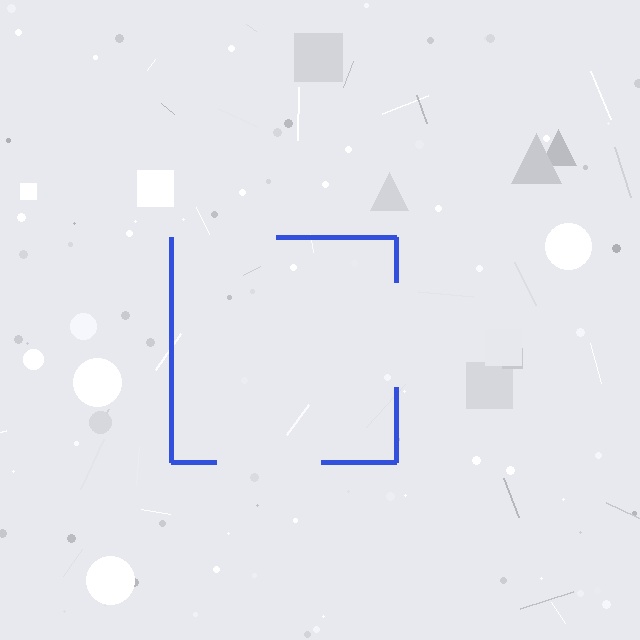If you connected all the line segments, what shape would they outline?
They would outline a square.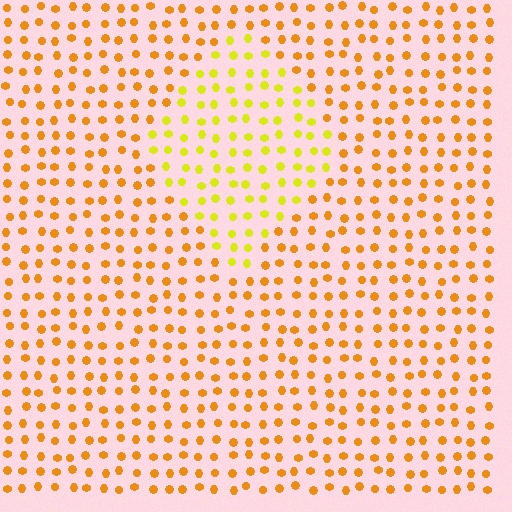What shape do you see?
I see a diamond.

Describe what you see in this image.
The image is filled with small orange elements in a uniform arrangement. A diamond-shaped region is visible where the elements are tinted to a slightly different hue, forming a subtle color boundary.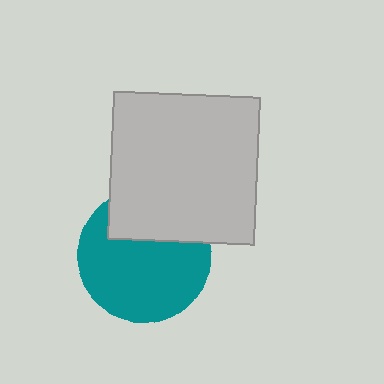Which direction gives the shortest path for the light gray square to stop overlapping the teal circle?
Moving up gives the shortest separation.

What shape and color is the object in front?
The object in front is a light gray square.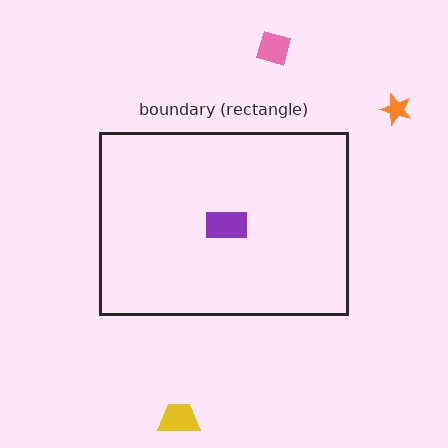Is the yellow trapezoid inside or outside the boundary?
Outside.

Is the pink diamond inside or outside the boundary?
Outside.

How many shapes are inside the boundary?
1 inside, 3 outside.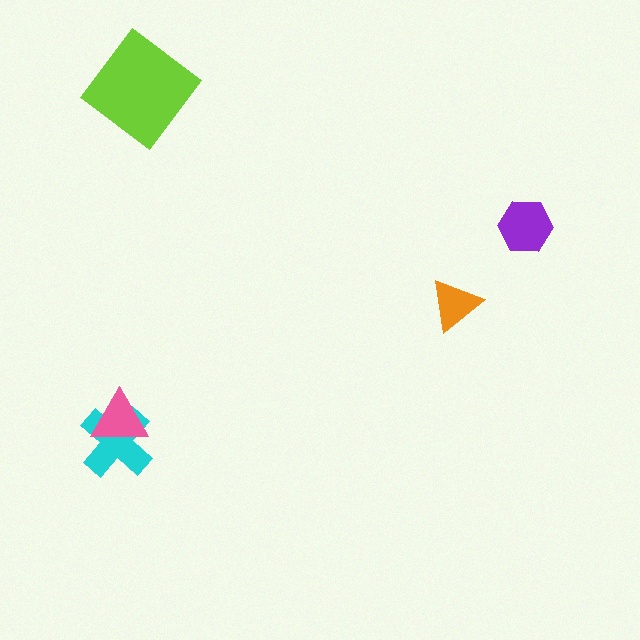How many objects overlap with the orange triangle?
0 objects overlap with the orange triangle.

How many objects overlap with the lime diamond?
0 objects overlap with the lime diamond.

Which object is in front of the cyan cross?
The pink triangle is in front of the cyan cross.